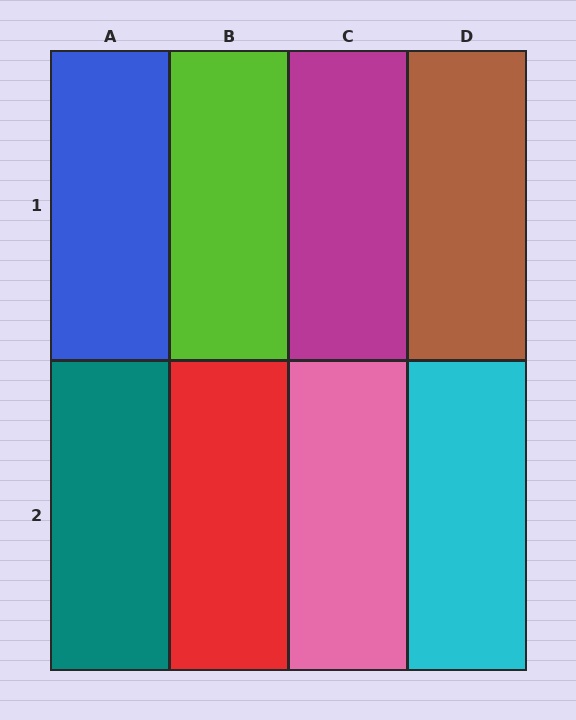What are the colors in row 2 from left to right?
Teal, red, pink, cyan.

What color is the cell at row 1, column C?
Magenta.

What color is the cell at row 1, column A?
Blue.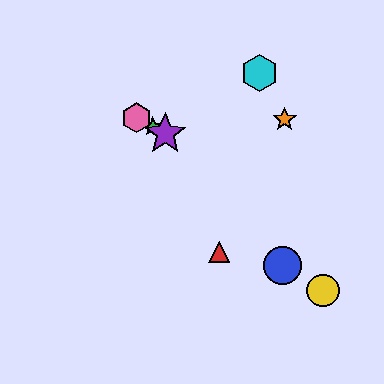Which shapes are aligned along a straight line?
The green star, the purple star, the pink hexagon are aligned along a straight line.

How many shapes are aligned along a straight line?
3 shapes (the green star, the purple star, the pink hexagon) are aligned along a straight line.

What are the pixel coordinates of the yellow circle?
The yellow circle is at (323, 290).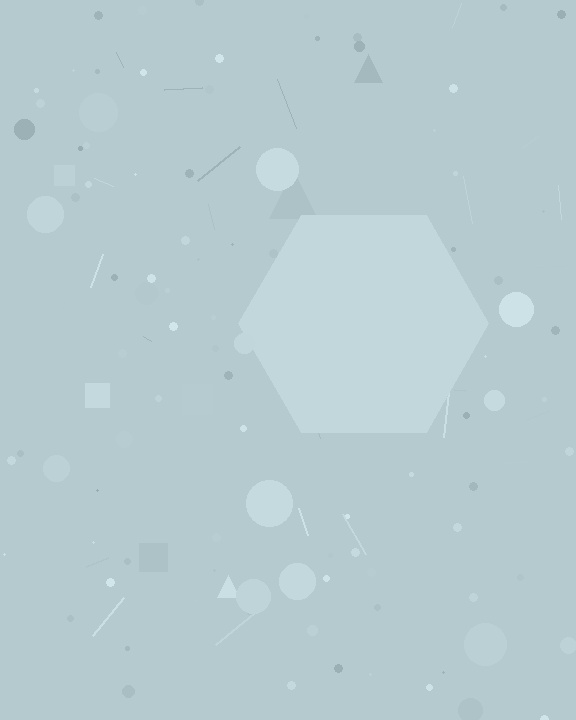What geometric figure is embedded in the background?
A hexagon is embedded in the background.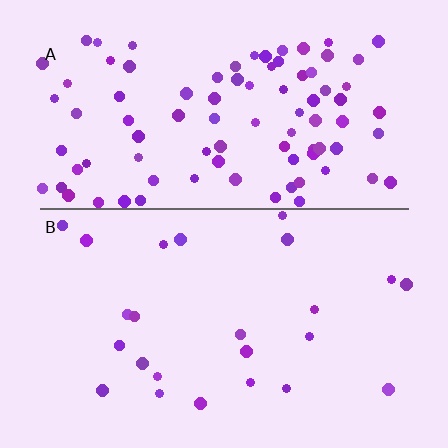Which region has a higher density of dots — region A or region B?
A (the top).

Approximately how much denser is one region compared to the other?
Approximately 3.8× — region A over region B.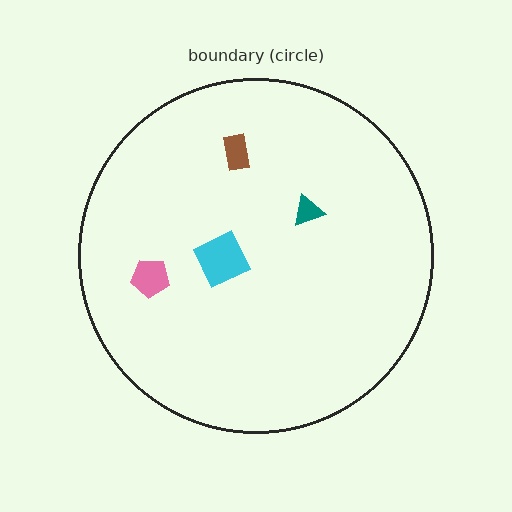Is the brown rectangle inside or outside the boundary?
Inside.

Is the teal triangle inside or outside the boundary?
Inside.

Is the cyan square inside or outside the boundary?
Inside.